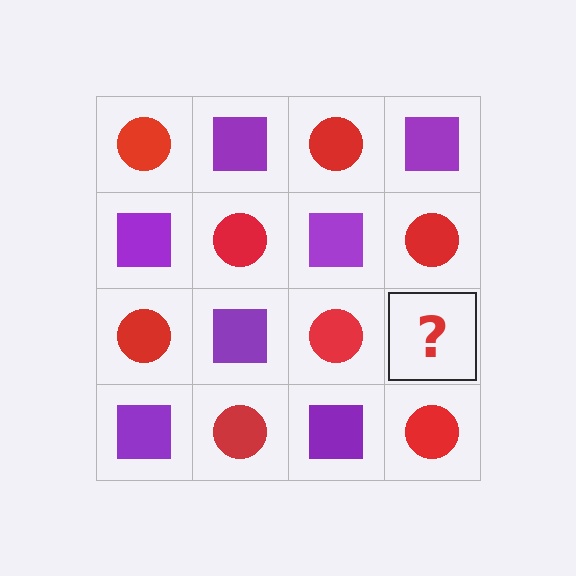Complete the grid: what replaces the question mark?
The question mark should be replaced with a purple square.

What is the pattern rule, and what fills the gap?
The rule is that it alternates red circle and purple square in a checkerboard pattern. The gap should be filled with a purple square.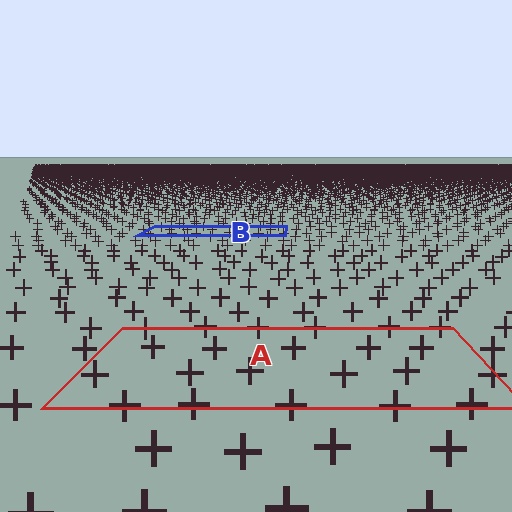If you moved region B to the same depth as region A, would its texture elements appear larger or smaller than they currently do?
They would appear larger. At a closer depth, the same texture elements are projected at a bigger on-screen size.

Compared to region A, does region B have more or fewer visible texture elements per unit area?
Region B has more texture elements per unit area — they are packed more densely because it is farther away.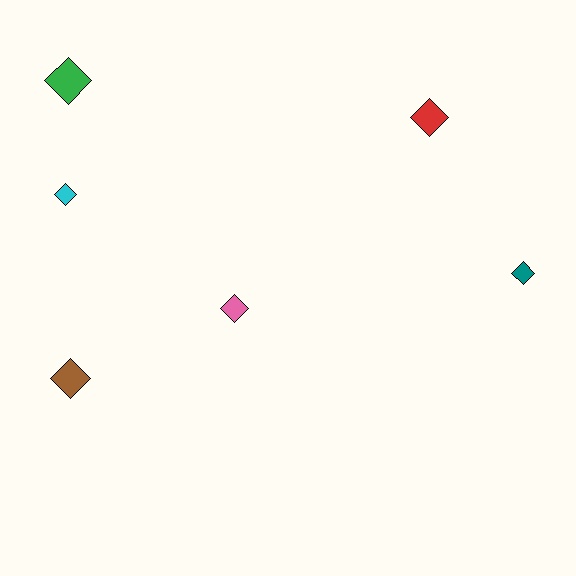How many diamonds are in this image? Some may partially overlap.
There are 6 diamonds.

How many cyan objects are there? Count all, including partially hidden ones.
There is 1 cyan object.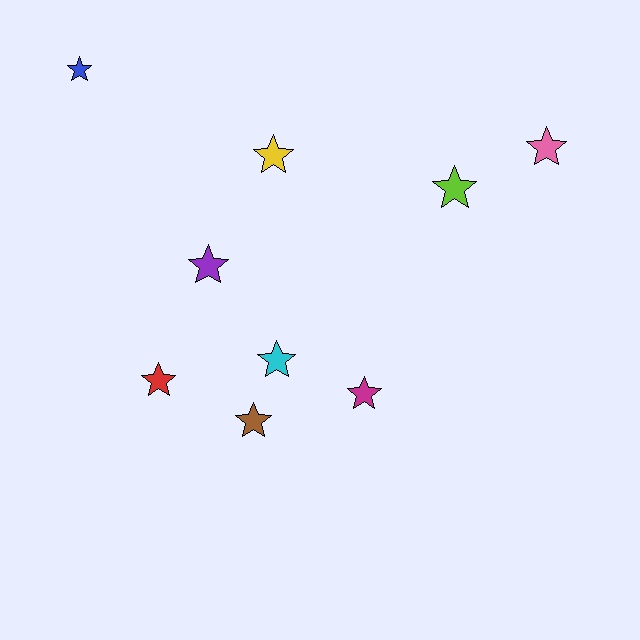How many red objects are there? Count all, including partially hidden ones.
There is 1 red object.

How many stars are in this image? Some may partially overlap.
There are 9 stars.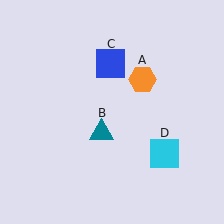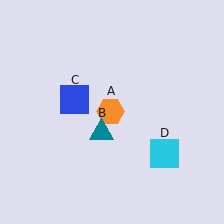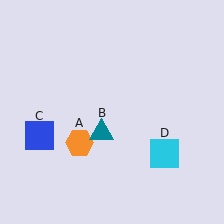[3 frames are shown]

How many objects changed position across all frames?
2 objects changed position: orange hexagon (object A), blue square (object C).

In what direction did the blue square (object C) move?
The blue square (object C) moved down and to the left.